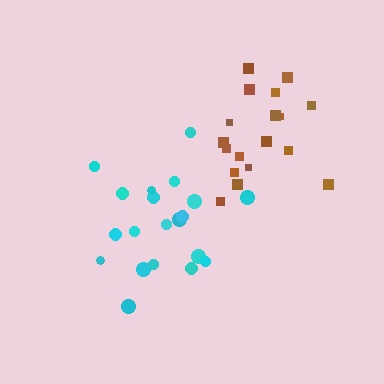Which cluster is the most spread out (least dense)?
Cyan.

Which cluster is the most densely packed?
Brown.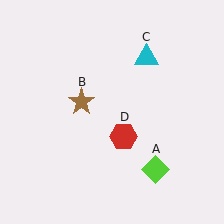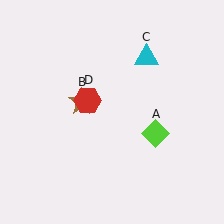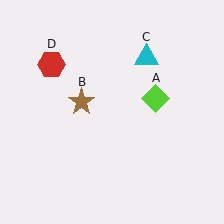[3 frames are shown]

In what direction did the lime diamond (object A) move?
The lime diamond (object A) moved up.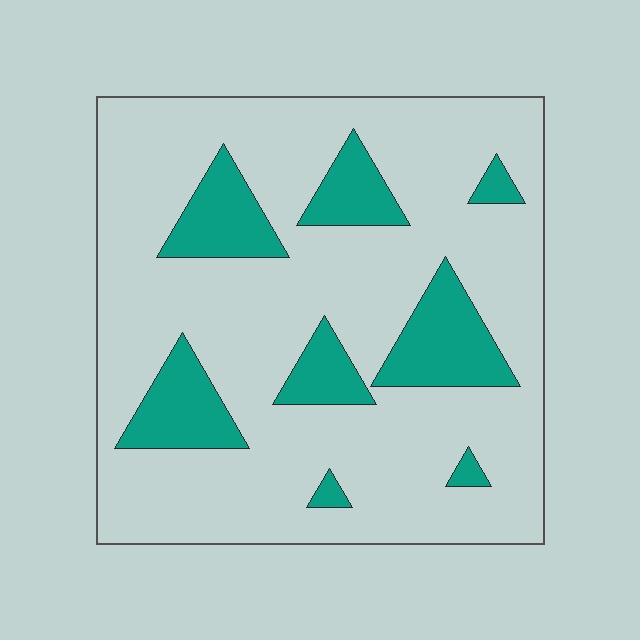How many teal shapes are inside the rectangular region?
8.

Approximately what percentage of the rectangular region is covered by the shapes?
Approximately 20%.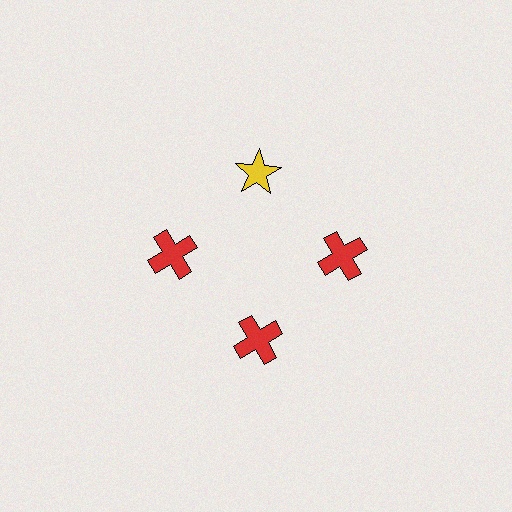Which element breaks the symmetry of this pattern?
The yellow star at roughly the 12 o'clock position breaks the symmetry. All other shapes are red crosses.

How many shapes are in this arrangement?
There are 4 shapes arranged in a ring pattern.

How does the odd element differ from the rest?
It differs in both color (yellow instead of red) and shape (star instead of cross).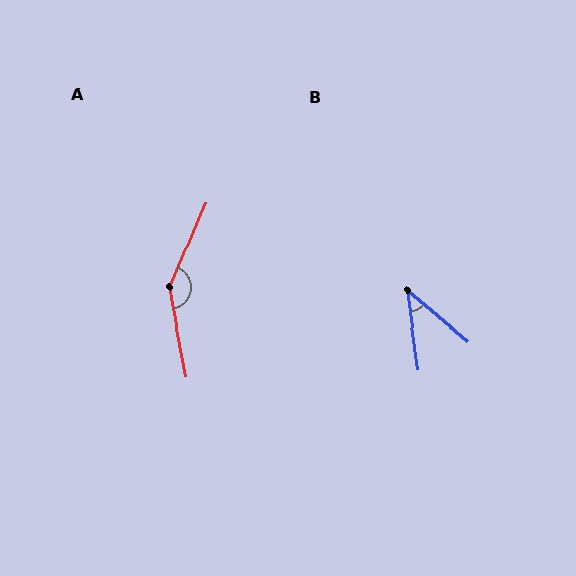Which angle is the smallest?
B, at approximately 42 degrees.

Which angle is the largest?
A, at approximately 146 degrees.